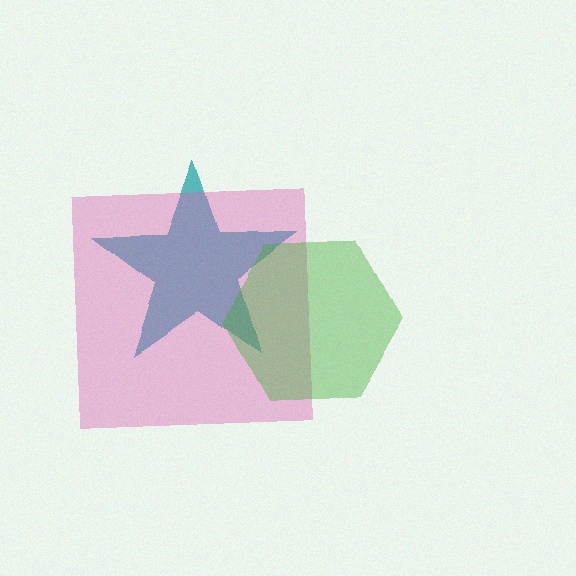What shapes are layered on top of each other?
The layered shapes are: a teal star, a pink square, a green hexagon.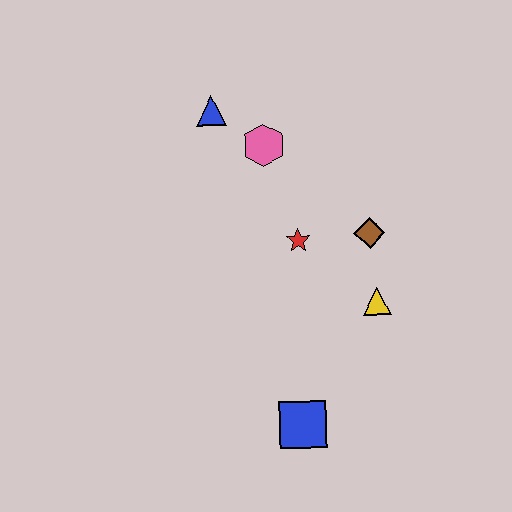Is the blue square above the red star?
No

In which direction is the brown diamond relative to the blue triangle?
The brown diamond is to the right of the blue triangle.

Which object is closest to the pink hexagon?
The blue triangle is closest to the pink hexagon.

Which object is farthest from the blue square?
The blue triangle is farthest from the blue square.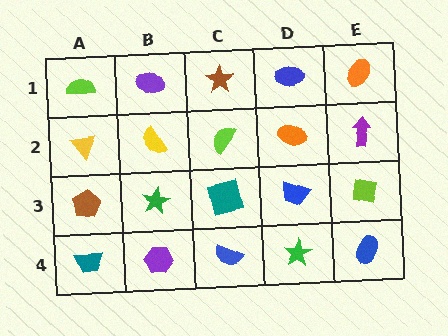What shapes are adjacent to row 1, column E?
A purple arrow (row 2, column E), a blue ellipse (row 1, column D).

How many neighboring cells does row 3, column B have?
4.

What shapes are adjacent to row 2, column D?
A blue ellipse (row 1, column D), a blue trapezoid (row 3, column D), a lime semicircle (row 2, column C), a purple arrow (row 2, column E).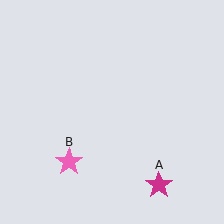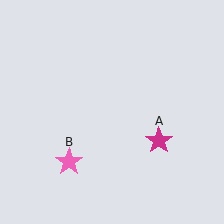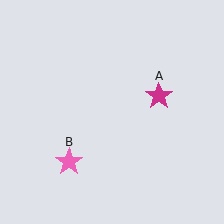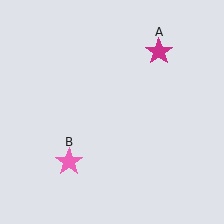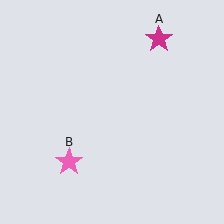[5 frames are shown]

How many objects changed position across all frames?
1 object changed position: magenta star (object A).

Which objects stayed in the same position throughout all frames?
Pink star (object B) remained stationary.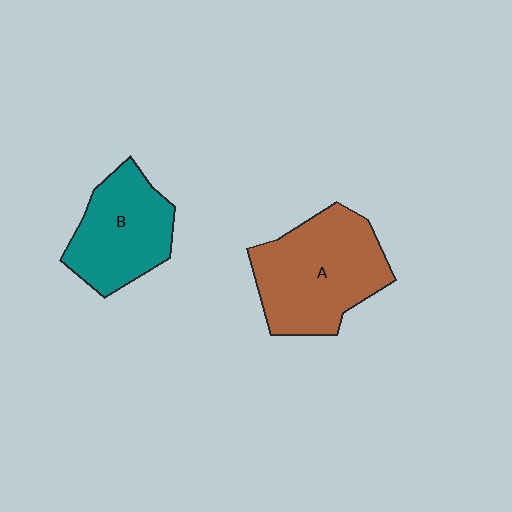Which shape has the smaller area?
Shape B (teal).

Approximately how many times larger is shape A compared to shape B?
Approximately 1.3 times.